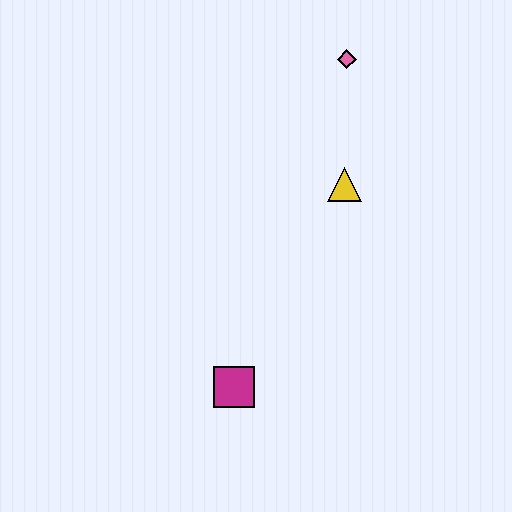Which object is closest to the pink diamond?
The yellow triangle is closest to the pink diamond.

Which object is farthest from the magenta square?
The pink diamond is farthest from the magenta square.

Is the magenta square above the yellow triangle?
No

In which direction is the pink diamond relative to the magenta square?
The pink diamond is above the magenta square.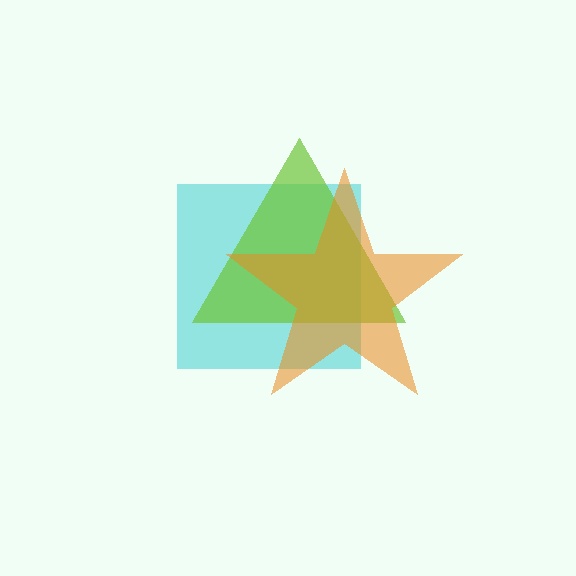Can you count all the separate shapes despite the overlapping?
Yes, there are 3 separate shapes.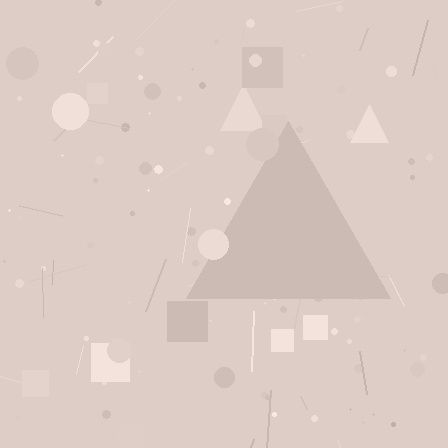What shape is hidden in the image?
A triangle is hidden in the image.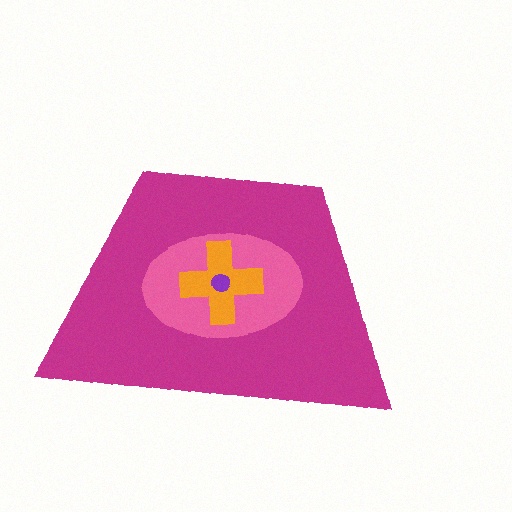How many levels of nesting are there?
4.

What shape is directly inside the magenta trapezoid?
The pink ellipse.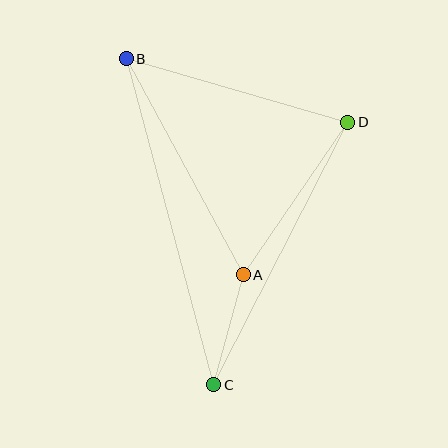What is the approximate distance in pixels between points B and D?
The distance between B and D is approximately 230 pixels.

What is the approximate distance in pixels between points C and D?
The distance between C and D is approximately 295 pixels.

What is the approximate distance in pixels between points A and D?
The distance between A and D is approximately 185 pixels.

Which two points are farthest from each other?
Points B and C are farthest from each other.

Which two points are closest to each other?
Points A and C are closest to each other.